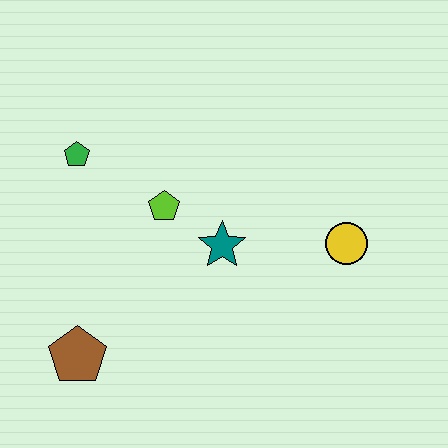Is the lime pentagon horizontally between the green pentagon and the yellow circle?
Yes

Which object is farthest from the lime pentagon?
The yellow circle is farthest from the lime pentagon.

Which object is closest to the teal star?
The lime pentagon is closest to the teal star.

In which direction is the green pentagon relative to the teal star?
The green pentagon is to the left of the teal star.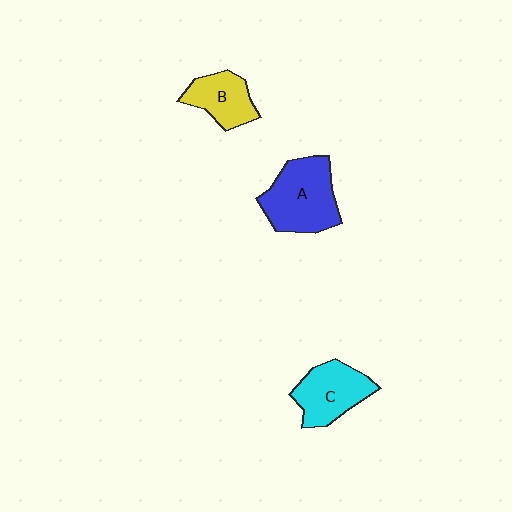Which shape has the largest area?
Shape A (blue).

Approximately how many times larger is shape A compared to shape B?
Approximately 1.6 times.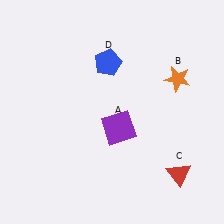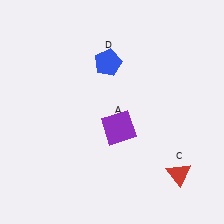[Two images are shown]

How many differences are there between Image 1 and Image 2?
There is 1 difference between the two images.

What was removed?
The orange star (B) was removed in Image 2.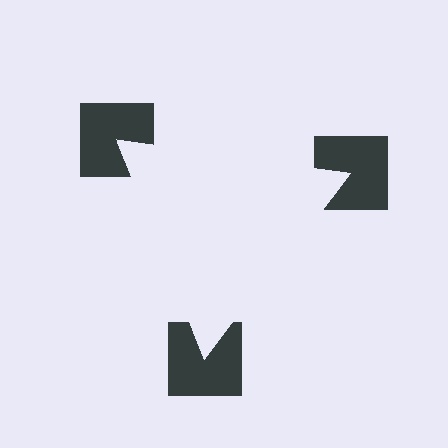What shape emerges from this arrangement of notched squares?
An illusory triangle — its edges are inferred from the aligned wedge cuts in the notched squares, not physically drawn.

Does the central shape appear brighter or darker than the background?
It typically appears slightly brighter than the background, even though no actual brightness change is drawn.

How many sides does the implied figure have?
3 sides.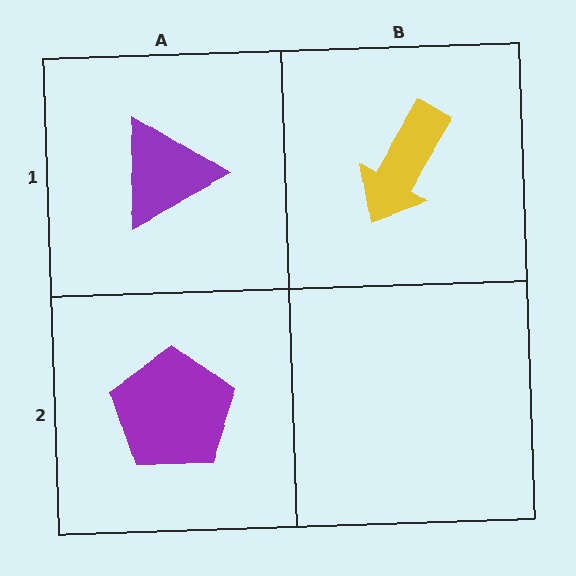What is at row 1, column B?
A yellow arrow.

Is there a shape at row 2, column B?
No, that cell is empty.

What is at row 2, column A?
A purple pentagon.